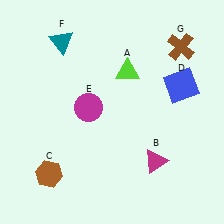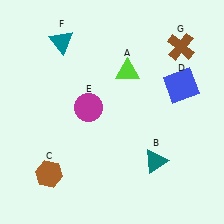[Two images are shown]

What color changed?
The triangle (B) changed from magenta in Image 1 to teal in Image 2.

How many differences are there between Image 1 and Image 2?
There is 1 difference between the two images.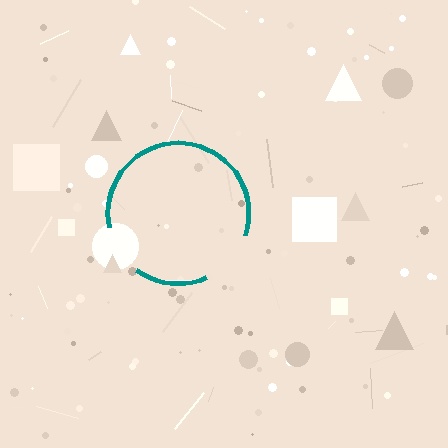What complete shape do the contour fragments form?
The contour fragments form a circle.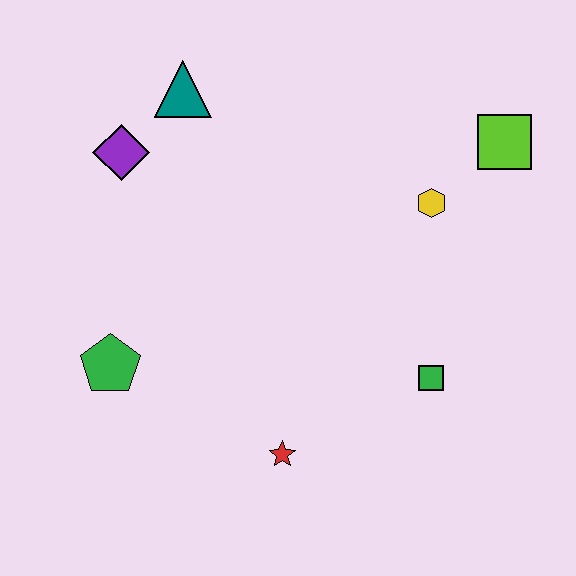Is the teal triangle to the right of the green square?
No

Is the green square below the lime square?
Yes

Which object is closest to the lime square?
The yellow hexagon is closest to the lime square.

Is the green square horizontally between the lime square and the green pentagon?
Yes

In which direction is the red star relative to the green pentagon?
The red star is to the right of the green pentagon.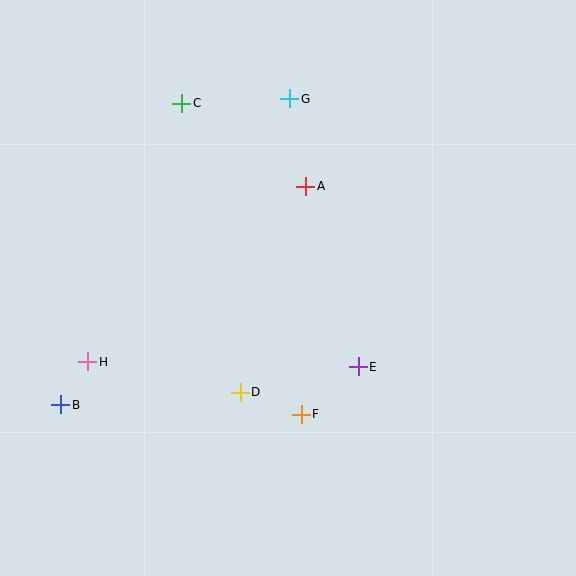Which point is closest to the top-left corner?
Point C is closest to the top-left corner.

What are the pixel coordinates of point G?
Point G is at (290, 99).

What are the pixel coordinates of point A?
Point A is at (306, 186).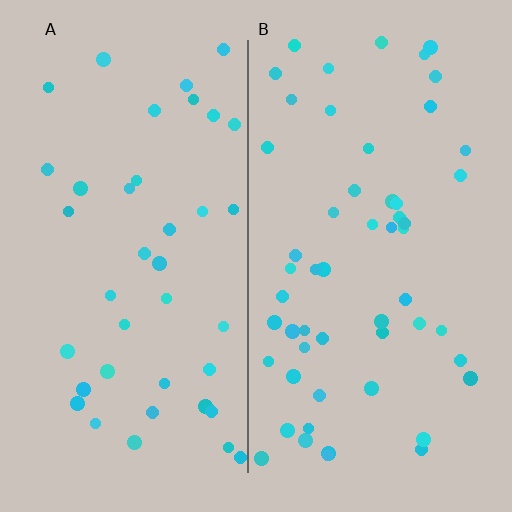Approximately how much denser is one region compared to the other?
Approximately 1.4× — region B over region A.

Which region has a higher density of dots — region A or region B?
B (the right).